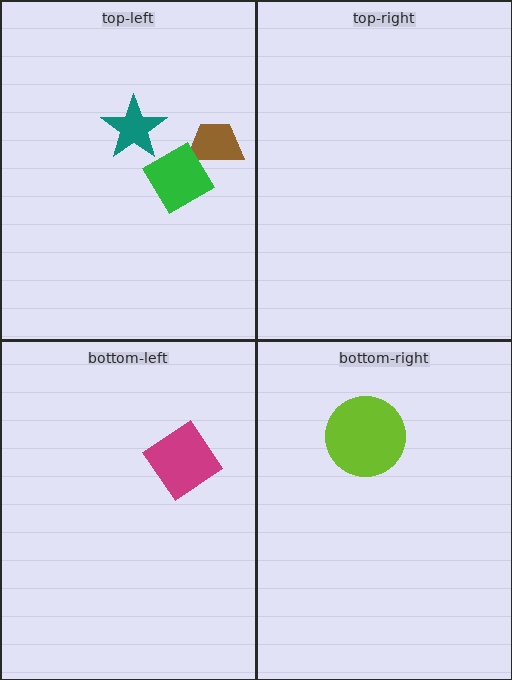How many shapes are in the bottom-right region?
1.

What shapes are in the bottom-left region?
The magenta diamond.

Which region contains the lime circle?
The bottom-right region.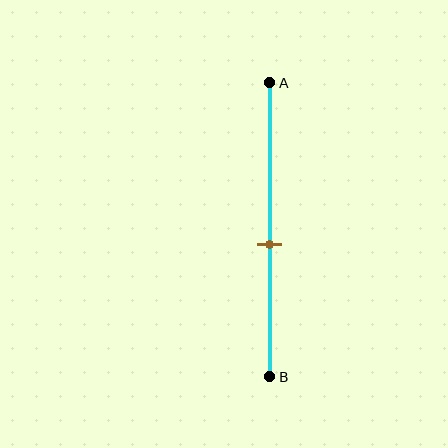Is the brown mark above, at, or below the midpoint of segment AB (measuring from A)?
The brown mark is below the midpoint of segment AB.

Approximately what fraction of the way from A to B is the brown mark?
The brown mark is approximately 55% of the way from A to B.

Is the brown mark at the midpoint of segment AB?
No, the mark is at about 55% from A, not at the 50% midpoint.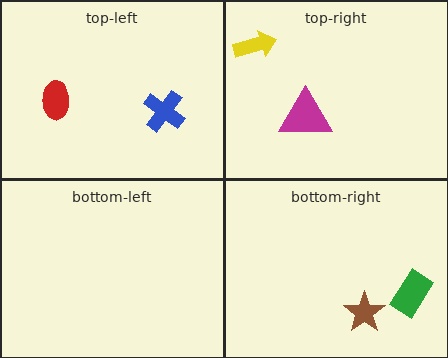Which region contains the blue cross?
The top-left region.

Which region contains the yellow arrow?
The top-right region.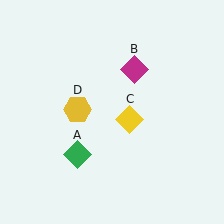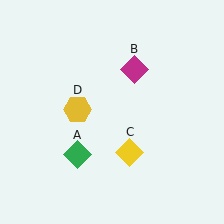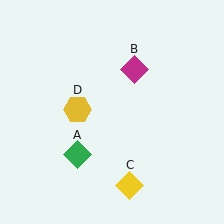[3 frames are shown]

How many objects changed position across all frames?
1 object changed position: yellow diamond (object C).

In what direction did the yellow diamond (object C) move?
The yellow diamond (object C) moved down.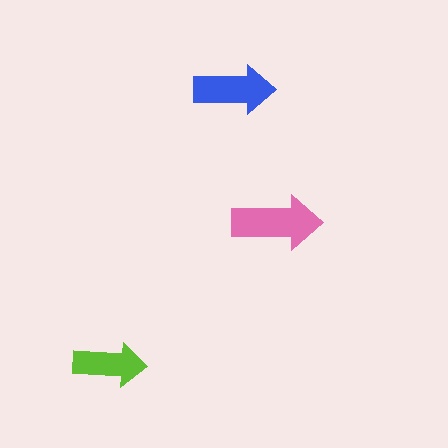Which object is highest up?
The blue arrow is topmost.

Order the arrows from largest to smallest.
the pink one, the blue one, the lime one.